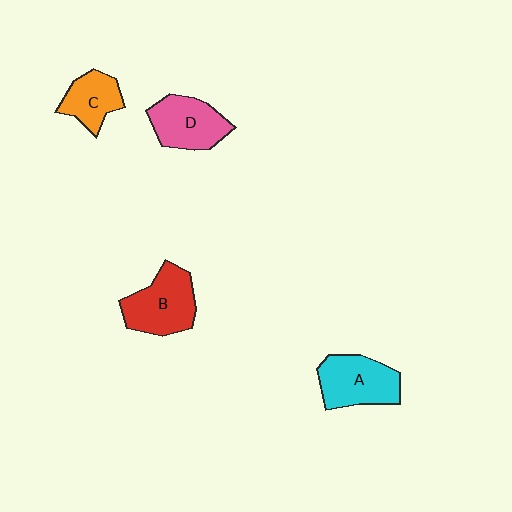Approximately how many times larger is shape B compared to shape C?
Approximately 1.5 times.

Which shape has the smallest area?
Shape C (orange).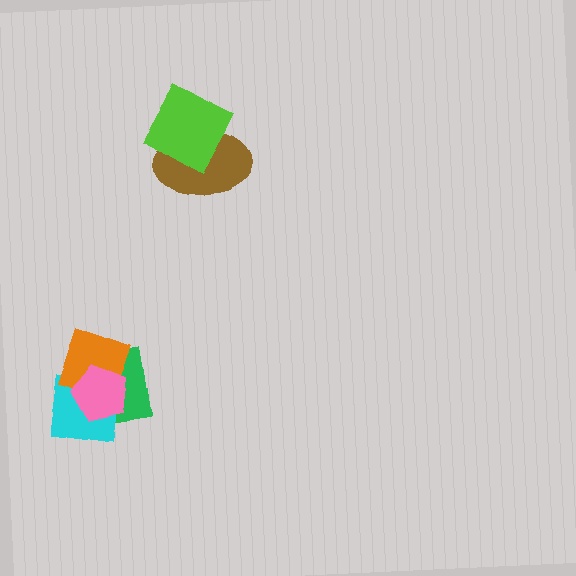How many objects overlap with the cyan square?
3 objects overlap with the cyan square.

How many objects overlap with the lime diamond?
1 object overlaps with the lime diamond.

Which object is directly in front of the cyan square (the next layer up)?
The orange square is directly in front of the cyan square.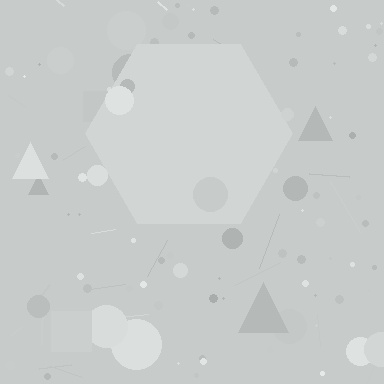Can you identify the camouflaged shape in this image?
The camouflaged shape is a hexagon.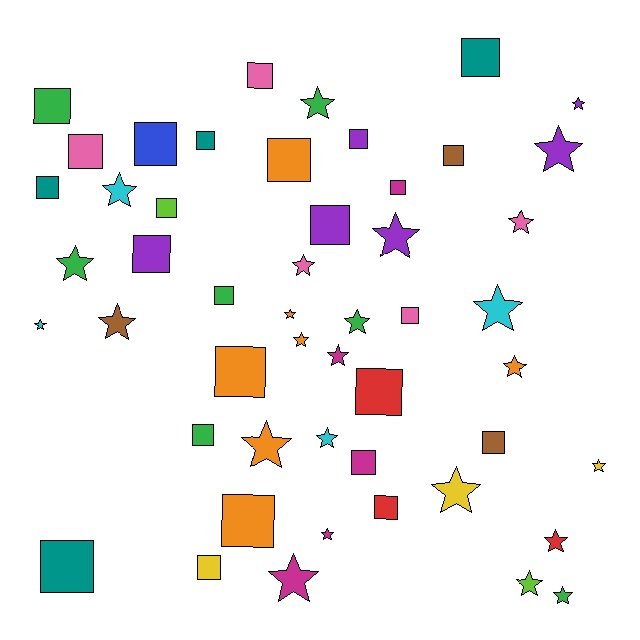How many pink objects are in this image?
There are 5 pink objects.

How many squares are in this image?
There are 25 squares.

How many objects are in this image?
There are 50 objects.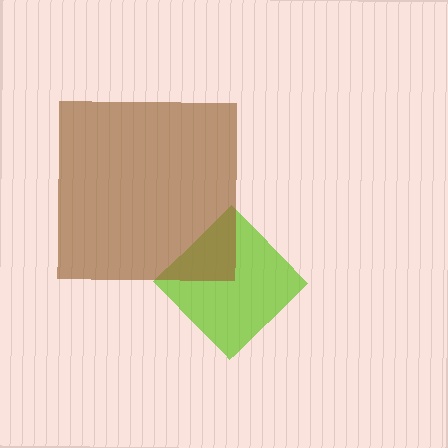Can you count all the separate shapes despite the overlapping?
Yes, there are 2 separate shapes.